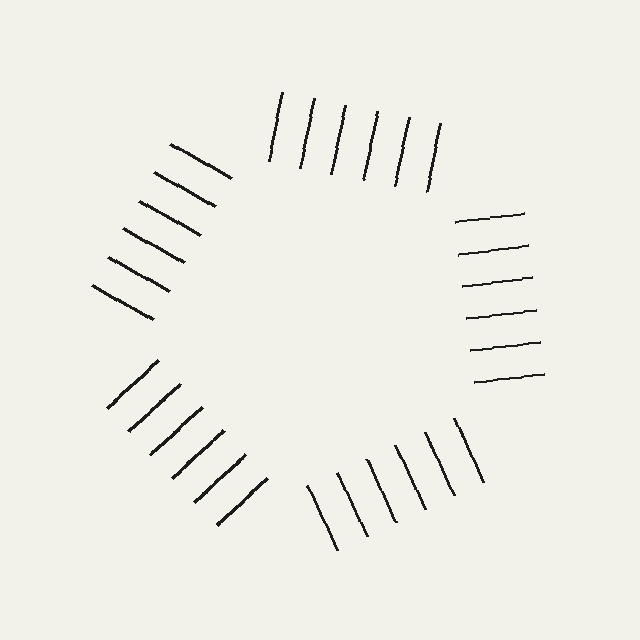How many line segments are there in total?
30 — 6 along each of the 5 edges.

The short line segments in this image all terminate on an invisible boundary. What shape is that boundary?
An illusory pentagon — the line segments terminate on its edges but no continuous stroke is drawn.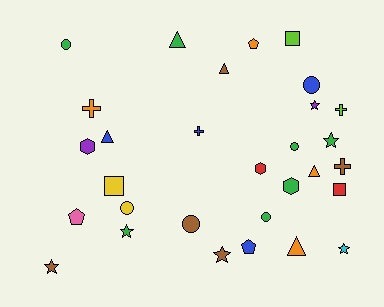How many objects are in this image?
There are 30 objects.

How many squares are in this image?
There are 3 squares.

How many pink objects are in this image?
There is 1 pink object.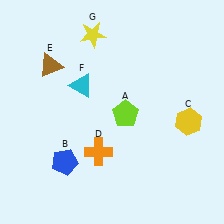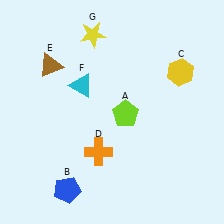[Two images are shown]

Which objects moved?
The objects that moved are: the blue pentagon (B), the yellow hexagon (C).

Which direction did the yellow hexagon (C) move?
The yellow hexagon (C) moved up.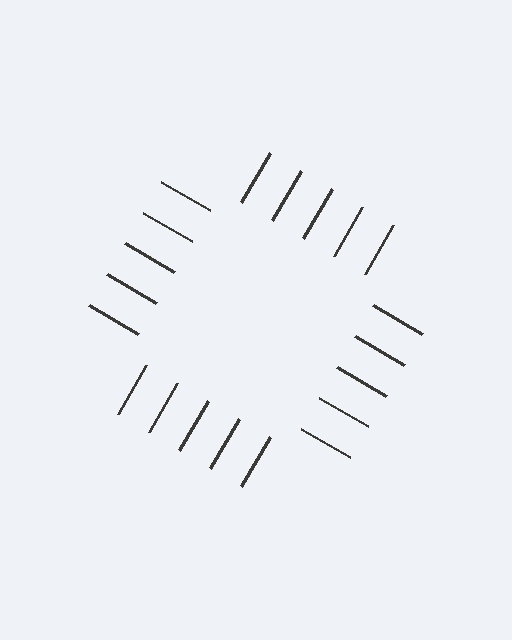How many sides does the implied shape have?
4 sides — the line-ends trace a square.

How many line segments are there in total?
20 — 5 along each of the 4 edges.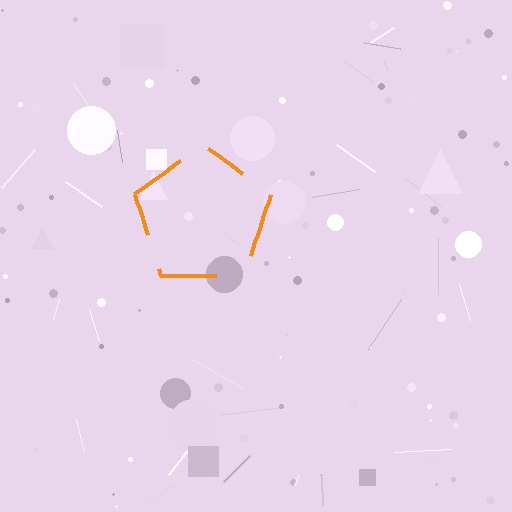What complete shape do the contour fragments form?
The contour fragments form a pentagon.